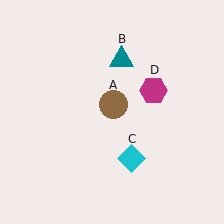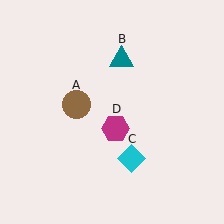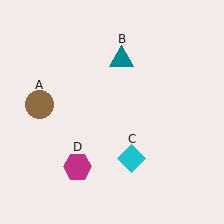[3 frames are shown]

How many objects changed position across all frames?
2 objects changed position: brown circle (object A), magenta hexagon (object D).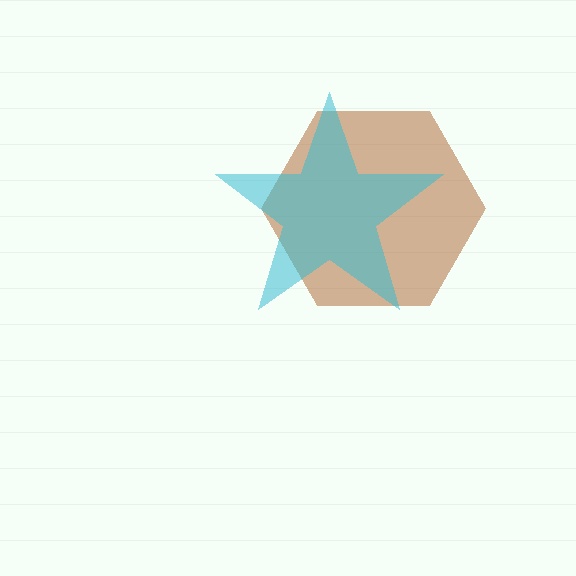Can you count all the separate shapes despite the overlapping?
Yes, there are 2 separate shapes.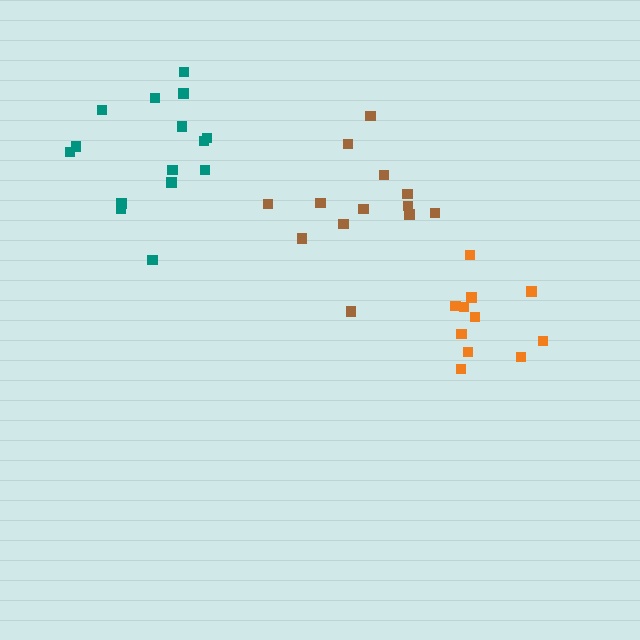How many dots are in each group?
Group 1: 13 dots, Group 2: 15 dots, Group 3: 11 dots (39 total).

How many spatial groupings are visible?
There are 3 spatial groupings.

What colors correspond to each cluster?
The clusters are colored: brown, teal, orange.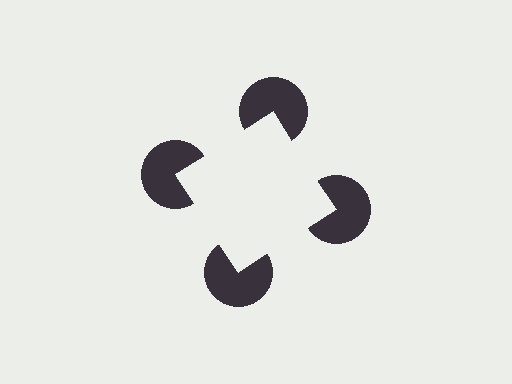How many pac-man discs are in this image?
There are 4 — one at each vertex of the illusory square.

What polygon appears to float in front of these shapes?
An illusory square — its edges are inferred from the aligned wedge cuts in the pac-man discs, not physically drawn.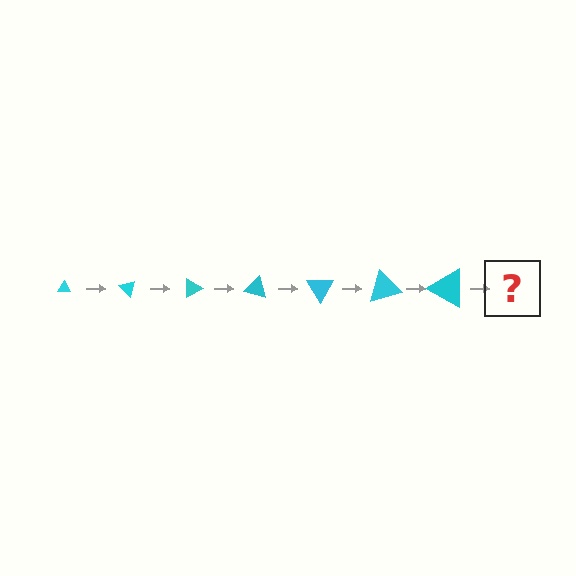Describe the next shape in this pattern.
It should be a triangle, larger than the previous one and rotated 315 degrees from the start.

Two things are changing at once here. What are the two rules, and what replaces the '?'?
The two rules are that the triangle grows larger each step and it rotates 45 degrees each step. The '?' should be a triangle, larger than the previous one and rotated 315 degrees from the start.